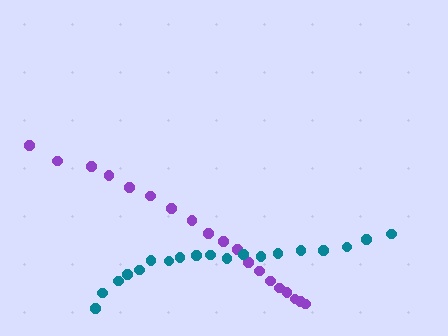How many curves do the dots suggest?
There are 2 distinct paths.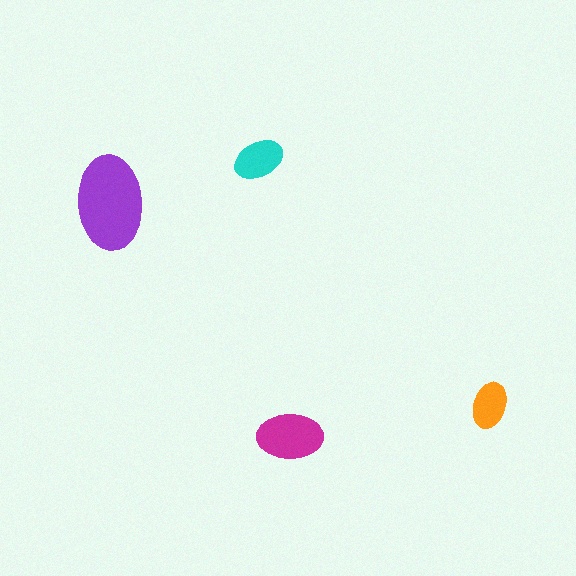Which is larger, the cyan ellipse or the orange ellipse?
The cyan one.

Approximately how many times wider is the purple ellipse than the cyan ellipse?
About 2 times wider.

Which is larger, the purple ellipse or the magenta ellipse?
The purple one.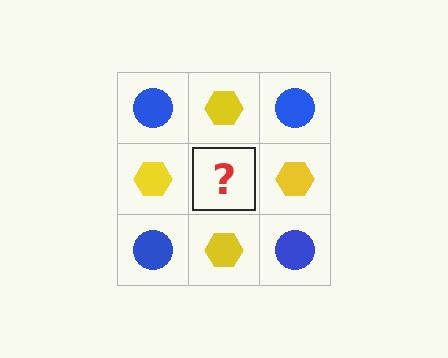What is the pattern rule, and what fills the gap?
The rule is that it alternates blue circle and yellow hexagon in a checkerboard pattern. The gap should be filled with a blue circle.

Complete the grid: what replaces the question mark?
The question mark should be replaced with a blue circle.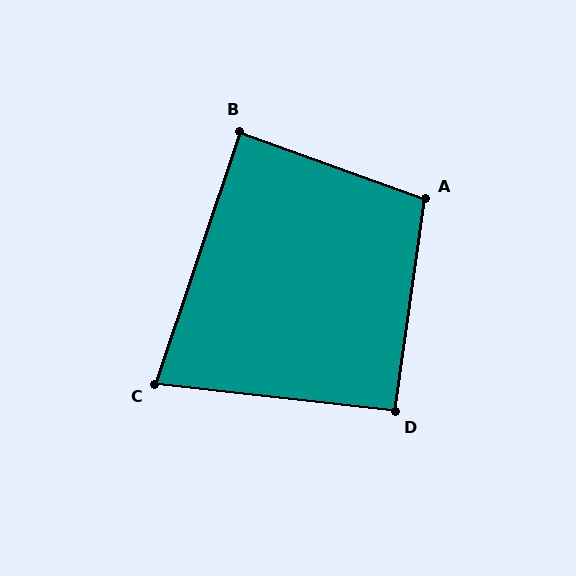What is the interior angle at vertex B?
Approximately 88 degrees (approximately right).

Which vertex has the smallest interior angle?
C, at approximately 78 degrees.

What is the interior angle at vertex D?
Approximately 92 degrees (approximately right).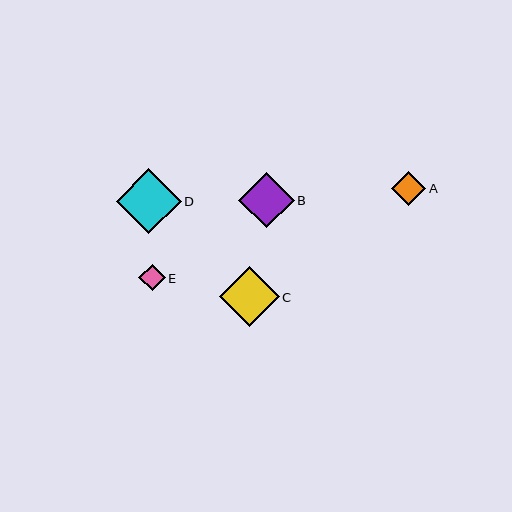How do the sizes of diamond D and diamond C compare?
Diamond D and diamond C are approximately the same size.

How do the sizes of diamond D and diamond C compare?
Diamond D and diamond C are approximately the same size.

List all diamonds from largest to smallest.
From largest to smallest: D, C, B, A, E.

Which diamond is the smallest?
Diamond E is the smallest with a size of approximately 26 pixels.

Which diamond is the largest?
Diamond D is the largest with a size of approximately 65 pixels.